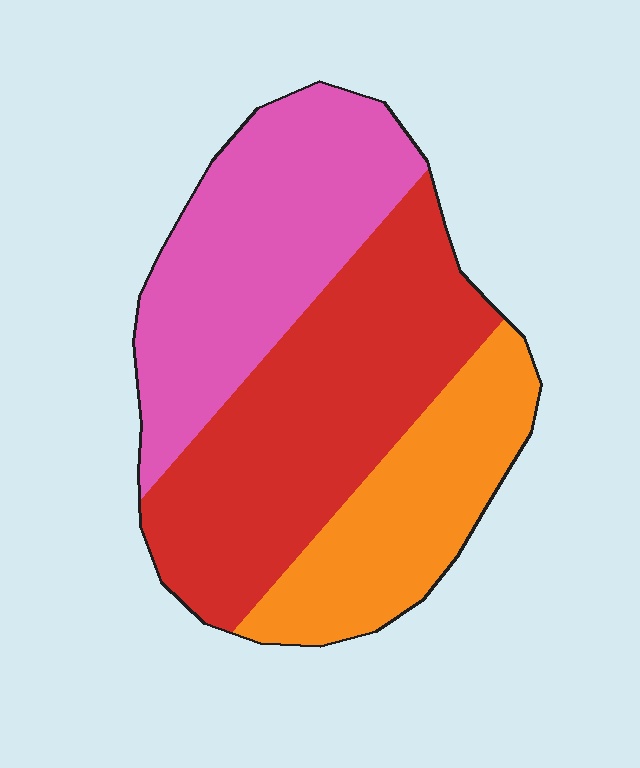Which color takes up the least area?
Orange, at roughly 25%.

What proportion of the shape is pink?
Pink covers around 35% of the shape.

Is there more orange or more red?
Red.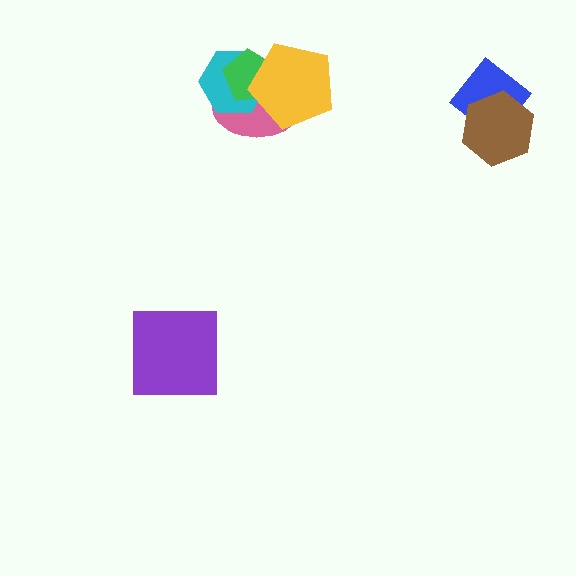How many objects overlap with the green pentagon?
3 objects overlap with the green pentagon.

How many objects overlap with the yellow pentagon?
3 objects overlap with the yellow pentagon.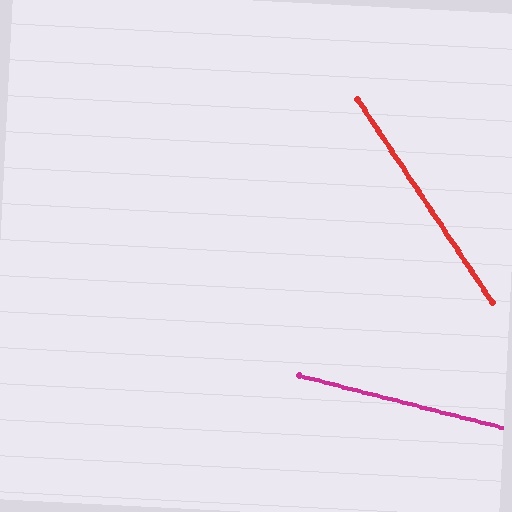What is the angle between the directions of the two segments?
Approximately 42 degrees.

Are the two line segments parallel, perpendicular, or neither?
Neither parallel nor perpendicular — they differ by about 42°.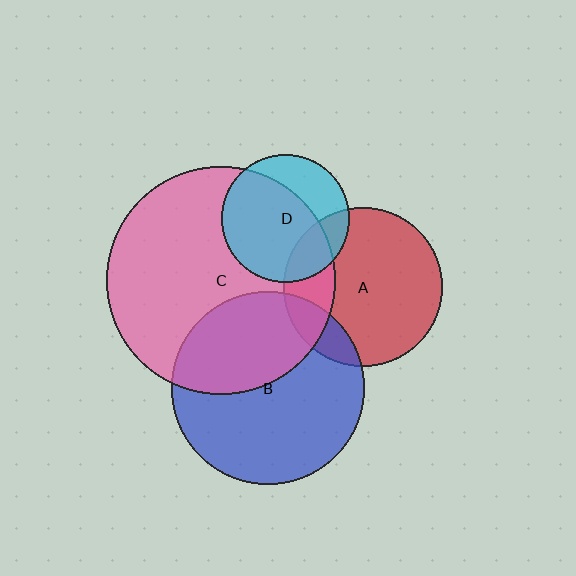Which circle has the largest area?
Circle C (pink).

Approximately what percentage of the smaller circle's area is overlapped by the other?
Approximately 70%.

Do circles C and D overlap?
Yes.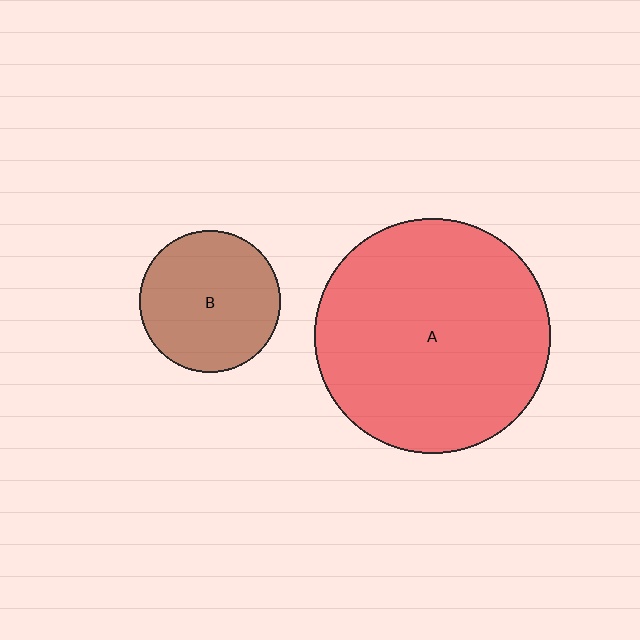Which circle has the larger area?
Circle A (red).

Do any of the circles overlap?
No, none of the circles overlap.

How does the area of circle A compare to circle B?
Approximately 2.8 times.